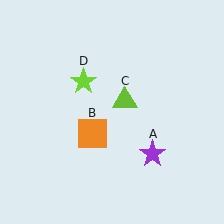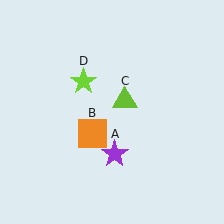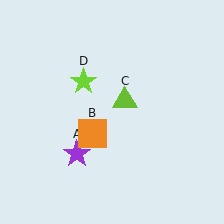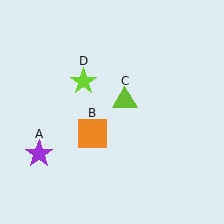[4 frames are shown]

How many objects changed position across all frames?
1 object changed position: purple star (object A).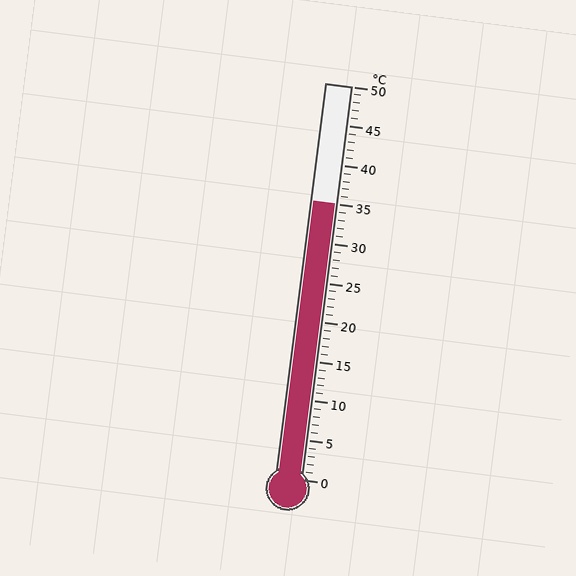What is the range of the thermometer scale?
The thermometer scale ranges from 0°C to 50°C.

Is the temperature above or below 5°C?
The temperature is above 5°C.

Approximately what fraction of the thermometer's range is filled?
The thermometer is filled to approximately 70% of its range.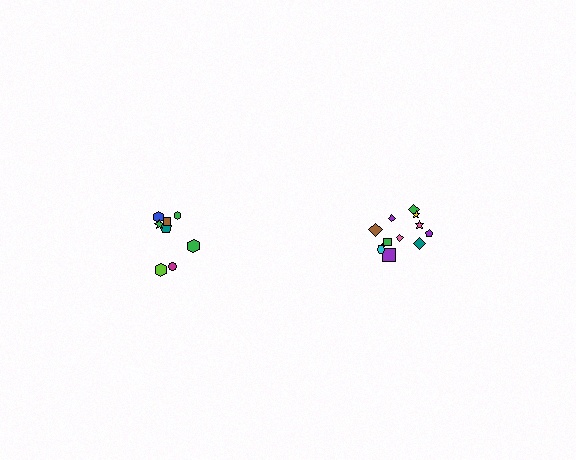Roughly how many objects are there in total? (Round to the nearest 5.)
Roughly 20 objects in total.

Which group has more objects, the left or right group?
The right group.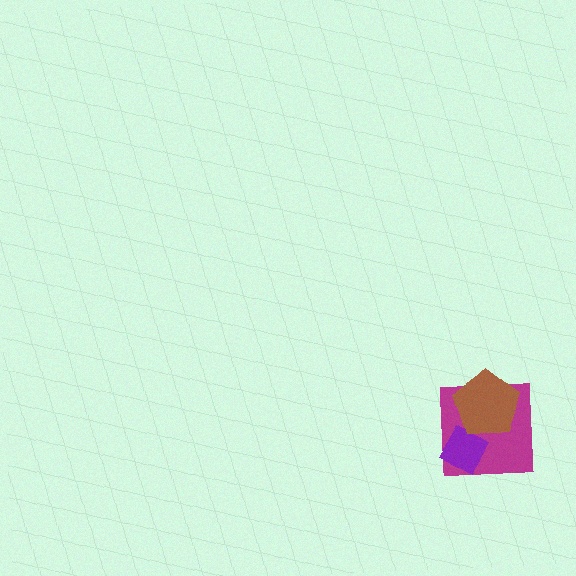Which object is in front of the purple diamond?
The brown pentagon is in front of the purple diamond.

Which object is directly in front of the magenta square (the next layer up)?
The purple diamond is directly in front of the magenta square.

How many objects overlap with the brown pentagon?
2 objects overlap with the brown pentagon.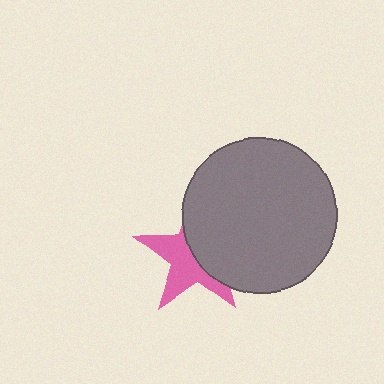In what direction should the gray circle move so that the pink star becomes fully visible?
The gray circle should move right. That is the shortest direction to clear the overlap and leave the pink star fully visible.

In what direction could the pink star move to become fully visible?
The pink star could move left. That would shift it out from behind the gray circle entirely.